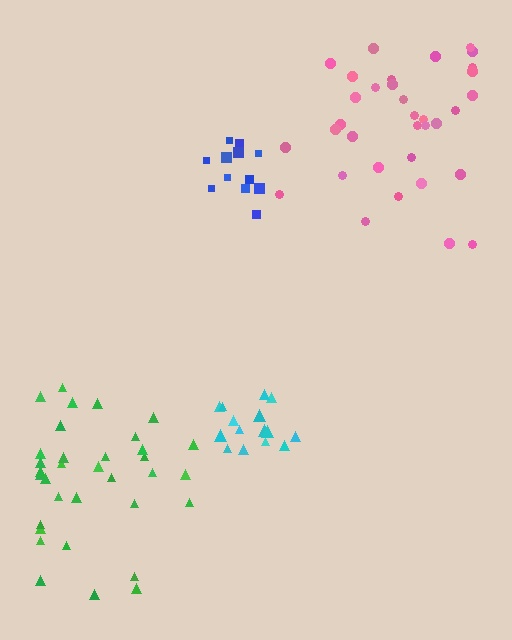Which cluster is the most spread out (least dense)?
Pink.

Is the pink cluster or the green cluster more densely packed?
Green.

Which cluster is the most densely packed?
Cyan.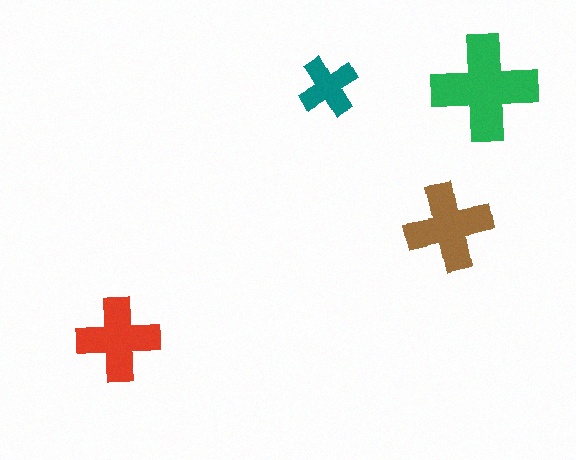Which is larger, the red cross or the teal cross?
The red one.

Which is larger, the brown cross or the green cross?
The green one.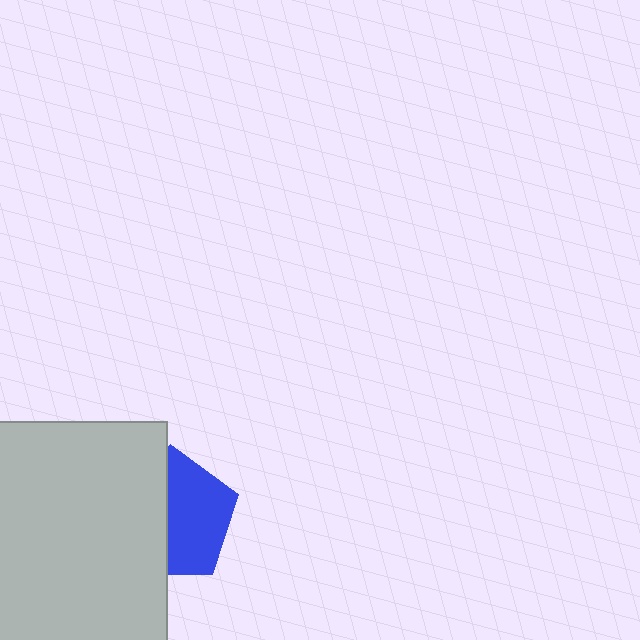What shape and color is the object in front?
The object in front is a light gray square.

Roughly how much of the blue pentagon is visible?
About half of it is visible (roughly 53%).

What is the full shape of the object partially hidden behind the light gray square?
The partially hidden object is a blue pentagon.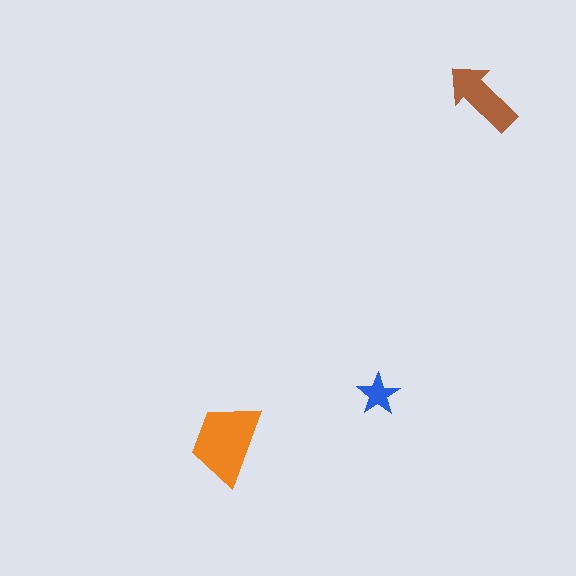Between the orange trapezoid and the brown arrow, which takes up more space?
The orange trapezoid.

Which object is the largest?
The orange trapezoid.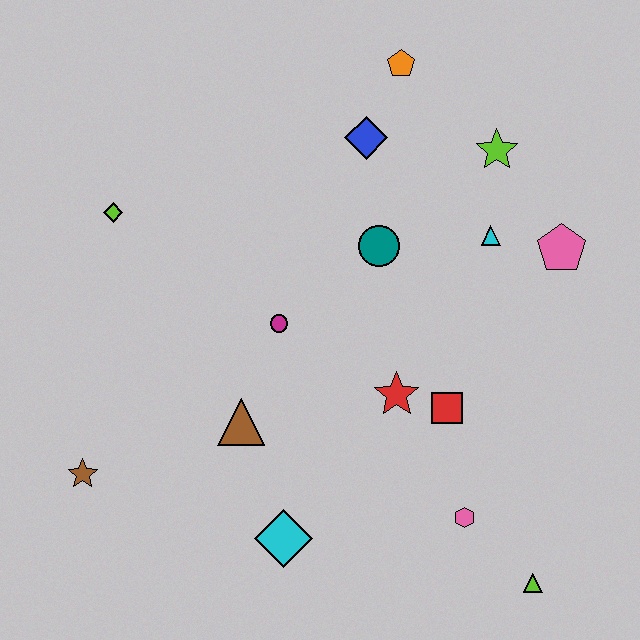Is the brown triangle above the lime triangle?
Yes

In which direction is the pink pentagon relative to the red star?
The pink pentagon is to the right of the red star.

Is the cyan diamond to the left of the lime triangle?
Yes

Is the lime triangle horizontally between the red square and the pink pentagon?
Yes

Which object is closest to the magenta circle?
The brown triangle is closest to the magenta circle.